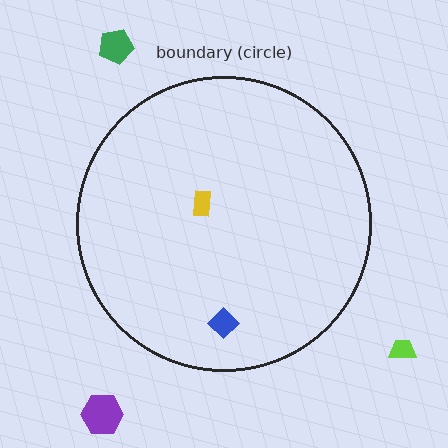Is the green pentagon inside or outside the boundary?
Outside.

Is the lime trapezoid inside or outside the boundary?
Outside.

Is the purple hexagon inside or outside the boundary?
Outside.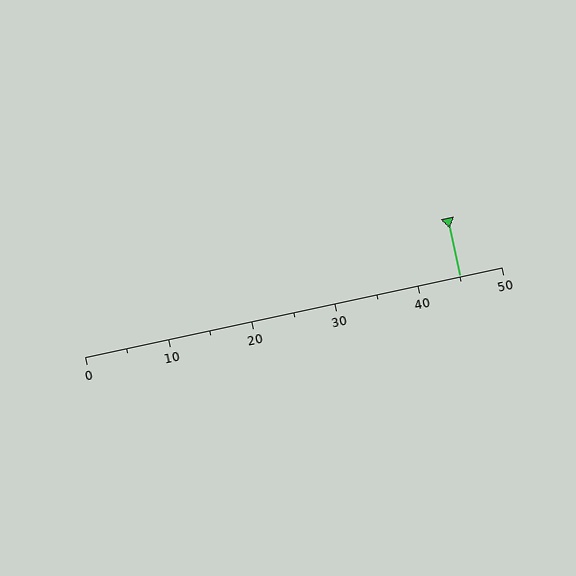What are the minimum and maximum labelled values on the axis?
The axis runs from 0 to 50.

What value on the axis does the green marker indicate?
The marker indicates approximately 45.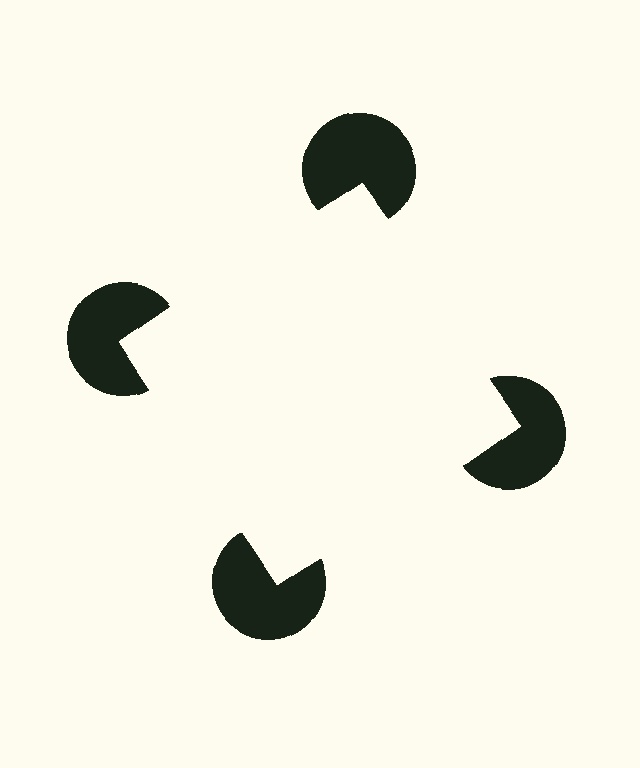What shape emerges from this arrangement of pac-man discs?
An illusory square — its edges are inferred from the aligned wedge cuts in the pac-man discs, not physically drawn.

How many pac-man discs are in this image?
There are 4 — one at each vertex of the illusory square.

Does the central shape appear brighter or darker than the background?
It typically appears slightly brighter than the background, even though no actual brightness change is drawn.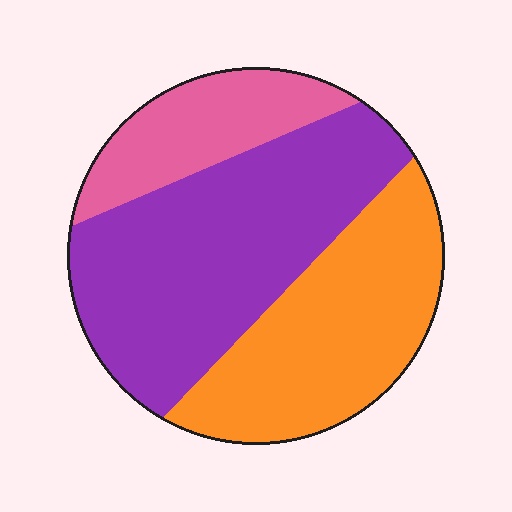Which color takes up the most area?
Purple, at roughly 45%.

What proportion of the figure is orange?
Orange takes up about one third (1/3) of the figure.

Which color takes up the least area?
Pink, at roughly 20%.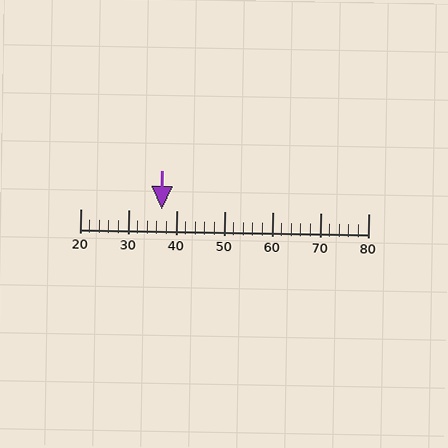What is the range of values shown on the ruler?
The ruler shows values from 20 to 80.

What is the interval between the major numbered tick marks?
The major tick marks are spaced 10 units apart.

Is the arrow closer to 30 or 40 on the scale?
The arrow is closer to 40.